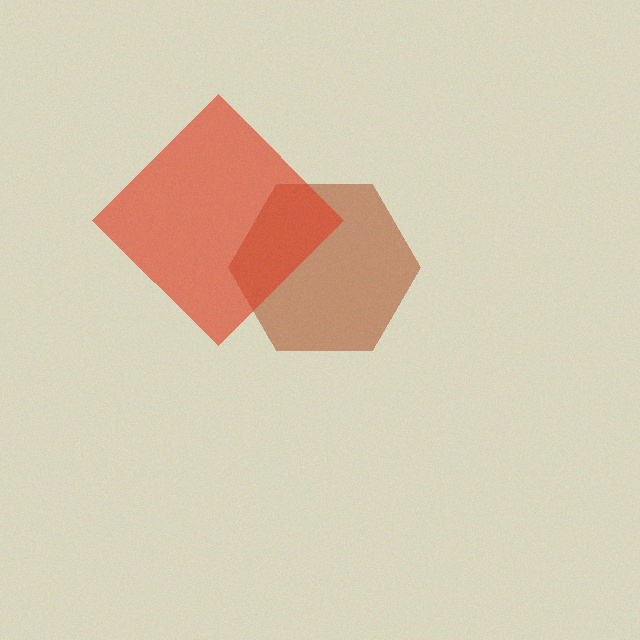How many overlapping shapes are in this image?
There are 2 overlapping shapes in the image.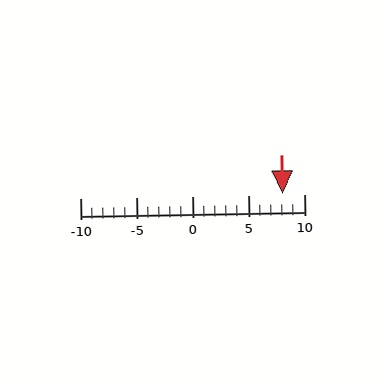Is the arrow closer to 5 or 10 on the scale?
The arrow is closer to 10.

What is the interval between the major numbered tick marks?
The major tick marks are spaced 5 units apart.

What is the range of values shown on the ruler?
The ruler shows values from -10 to 10.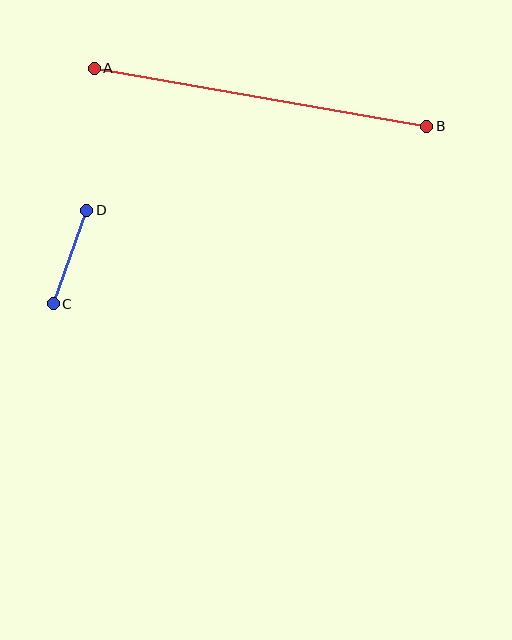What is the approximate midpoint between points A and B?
The midpoint is at approximately (261, 97) pixels.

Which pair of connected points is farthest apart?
Points A and B are farthest apart.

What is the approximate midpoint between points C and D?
The midpoint is at approximately (70, 257) pixels.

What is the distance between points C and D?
The distance is approximately 99 pixels.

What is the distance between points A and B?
The distance is approximately 337 pixels.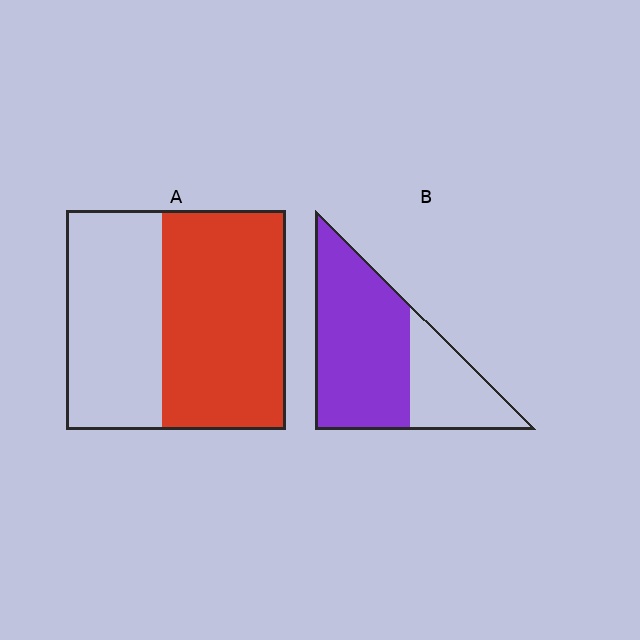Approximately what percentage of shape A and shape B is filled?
A is approximately 55% and B is approximately 65%.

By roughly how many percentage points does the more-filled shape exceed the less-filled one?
By roughly 10 percentage points (B over A).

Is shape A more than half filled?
Yes.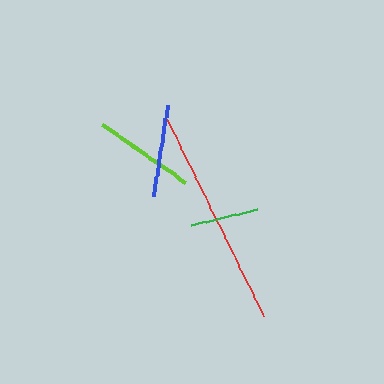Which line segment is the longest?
The red line is the longest at approximately 219 pixels.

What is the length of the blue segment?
The blue segment is approximately 92 pixels long.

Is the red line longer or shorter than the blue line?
The red line is longer than the blue line.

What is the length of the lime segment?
The lime segment is approximately 102 pixels long.